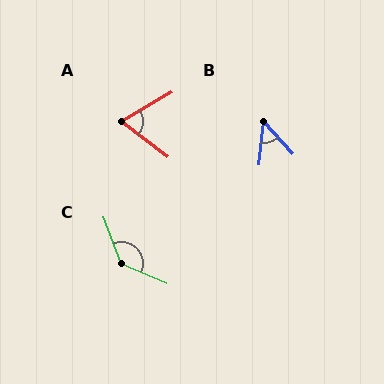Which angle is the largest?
C, at approximately 134 degrees.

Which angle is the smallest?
B, at approximately 49 degrees.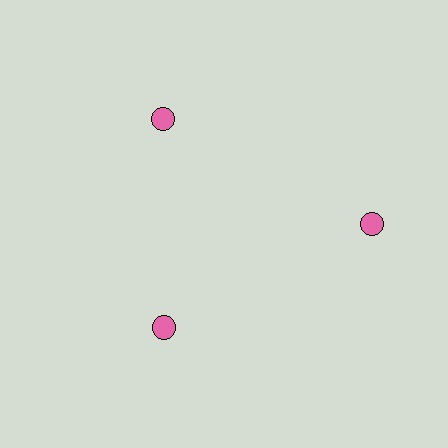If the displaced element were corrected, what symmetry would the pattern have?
It would have 3-fold rotational symmetry — the pattern would map onto itself every 120 degrees.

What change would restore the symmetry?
The symmetry would be restored by moving it inward, back onto the ring so that all 3 circles sit at equal angles and equal distance from the center.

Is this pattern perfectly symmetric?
No. The 3 pink circles are arranged in a ring, but one element near the 3 o'clock position is pushed outward from the center, breaking the 3-fold rotational symmetry.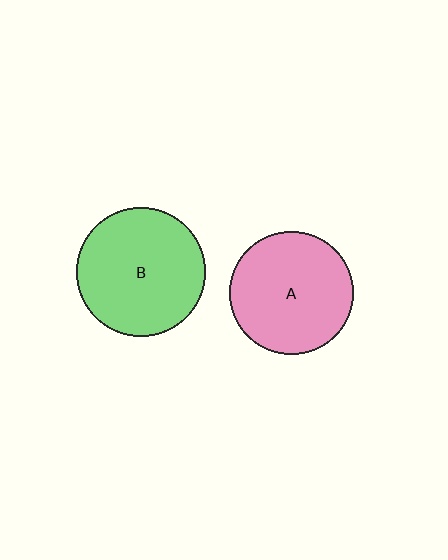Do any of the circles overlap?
No, none of the circles overlap.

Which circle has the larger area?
Circle B (green).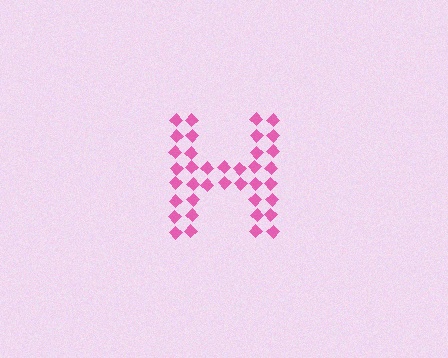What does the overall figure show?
The overall figure shows the letter H.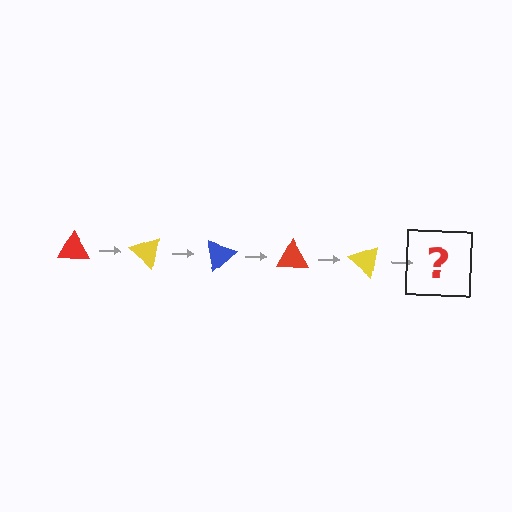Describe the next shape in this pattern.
It should be a blue triangle, rotated 200 degrees from the start.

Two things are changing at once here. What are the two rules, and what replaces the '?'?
The two rules are that it rotates 40 degrees each step and the color cycles through red, yellow, and blue. The '?' should be a blue triangle, rotated 200 degrees from the start.